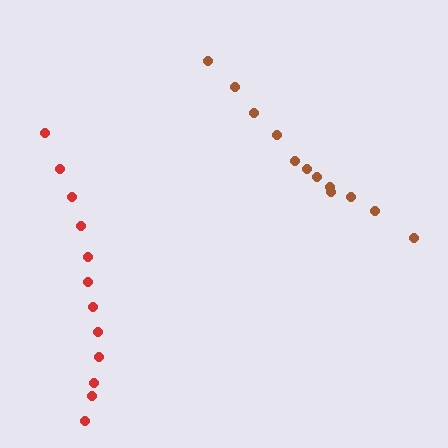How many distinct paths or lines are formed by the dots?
There are 2 distinct paths.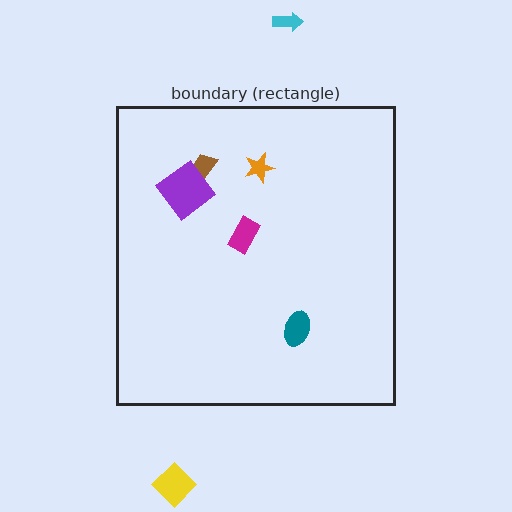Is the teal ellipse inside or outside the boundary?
Inside.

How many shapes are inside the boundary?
5 inside, 2 outside.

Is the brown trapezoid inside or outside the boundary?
Inside.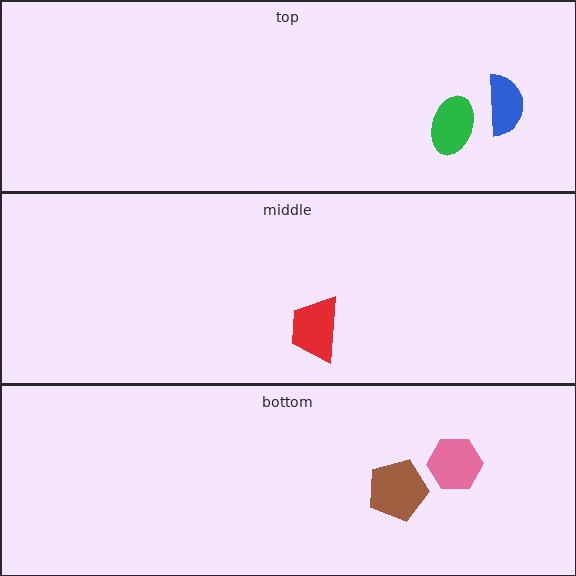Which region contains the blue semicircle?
The top region.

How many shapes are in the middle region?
1.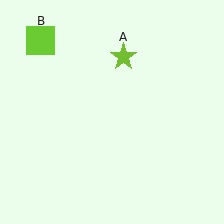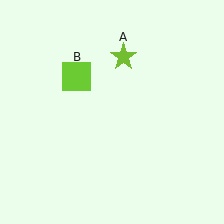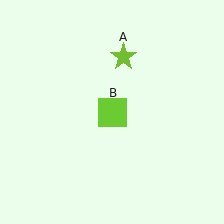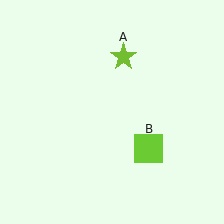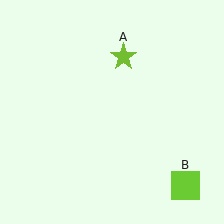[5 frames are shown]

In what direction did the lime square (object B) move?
The lime square (object B) moved down and to the right.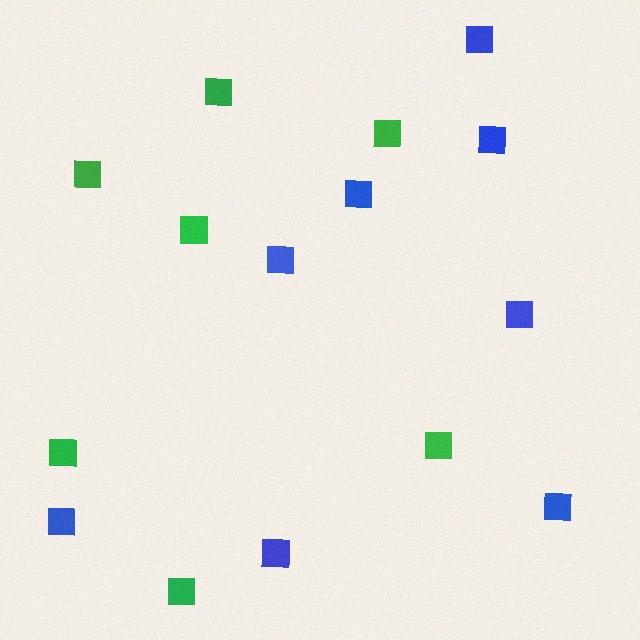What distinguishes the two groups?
There are 2 groups: one group of blue squares (8) and one group of green squares (7).